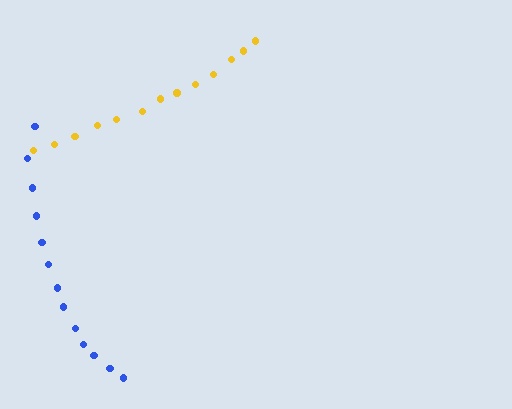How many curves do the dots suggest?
There are 2 distinct paths.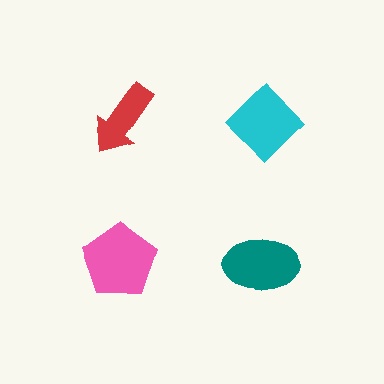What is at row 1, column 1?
A red arrow.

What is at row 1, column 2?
A cyan diamond.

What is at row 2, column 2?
A teal ellipse.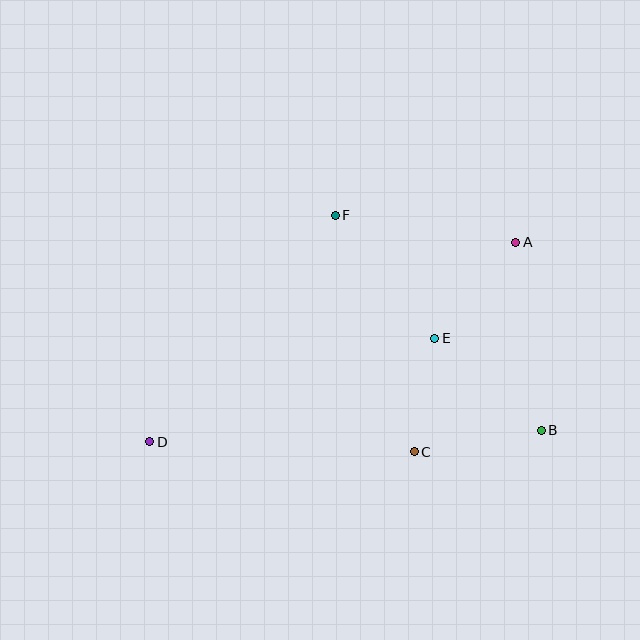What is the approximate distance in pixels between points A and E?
The distance between A and E is approximately 126 pixels.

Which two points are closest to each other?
Points C and E are closest to each other.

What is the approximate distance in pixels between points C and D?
The distance between C and D is approximately 265 pixels.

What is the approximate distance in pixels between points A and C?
The distance between A and C is approximately 233 pixels.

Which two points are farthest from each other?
Points A and D are farthest from each other.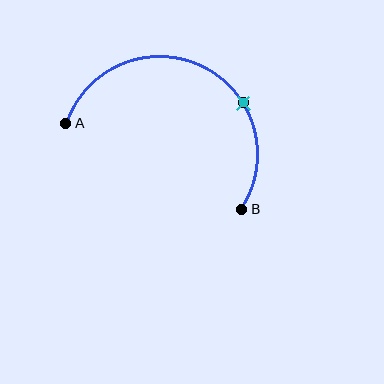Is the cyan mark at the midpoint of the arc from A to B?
No. The cyan mark lies on the arc but is closer to endpoint B. The arc midpoint would be at the point on the curve equidistant along the arc from both A and B.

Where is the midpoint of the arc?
The arc midpoint is the point on the curve farthest from the straight line joining A and B. It sits above that line.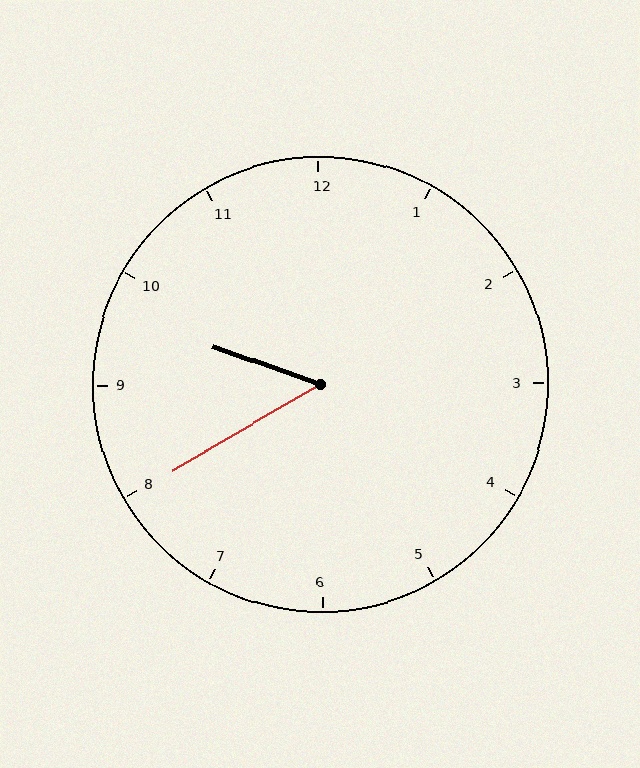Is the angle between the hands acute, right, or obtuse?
It is acute.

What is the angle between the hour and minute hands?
Approximately 50 degrees.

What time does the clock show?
9:40.